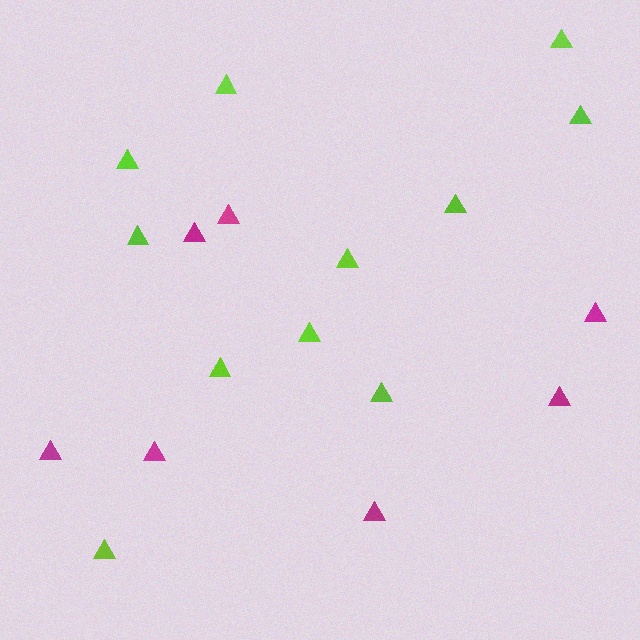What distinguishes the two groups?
There are 2 groups: one group of magenta triangles (7) and one group of lime triangles (11).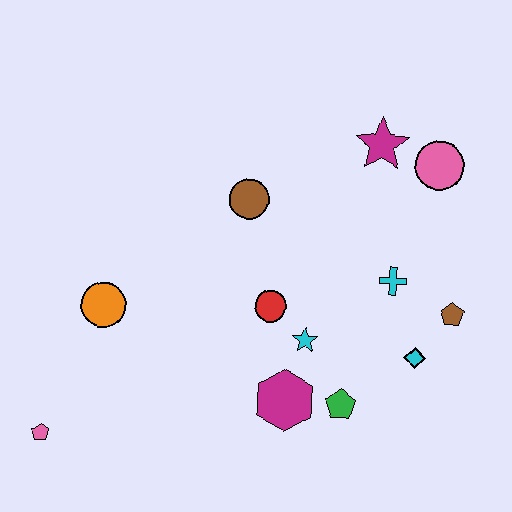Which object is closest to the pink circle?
The magenta star is closest to the pink circle.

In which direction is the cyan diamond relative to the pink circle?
The cyan diamond is below the pink circle.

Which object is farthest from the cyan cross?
The pink pentagon is farthest from the cyan cross.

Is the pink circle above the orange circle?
Yes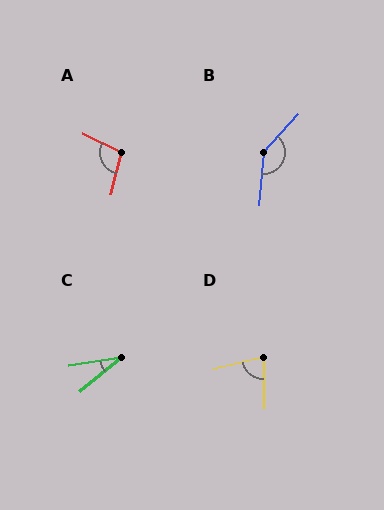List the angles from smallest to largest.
C (31°), D (77°), A (103°), B (142°).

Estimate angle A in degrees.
Approximately 103 degrees.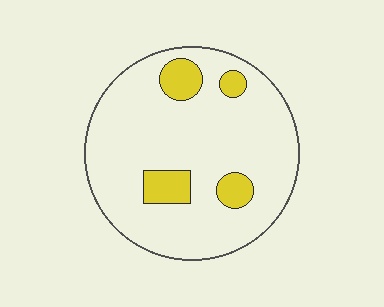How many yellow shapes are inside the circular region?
4.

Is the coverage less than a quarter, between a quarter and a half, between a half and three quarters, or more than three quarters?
Less than a quarter.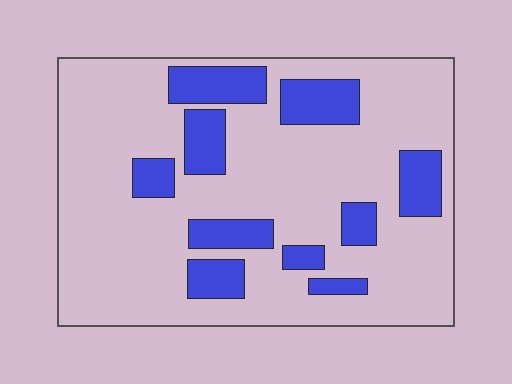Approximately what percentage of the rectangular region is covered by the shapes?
Approximately 20%.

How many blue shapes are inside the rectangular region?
10.